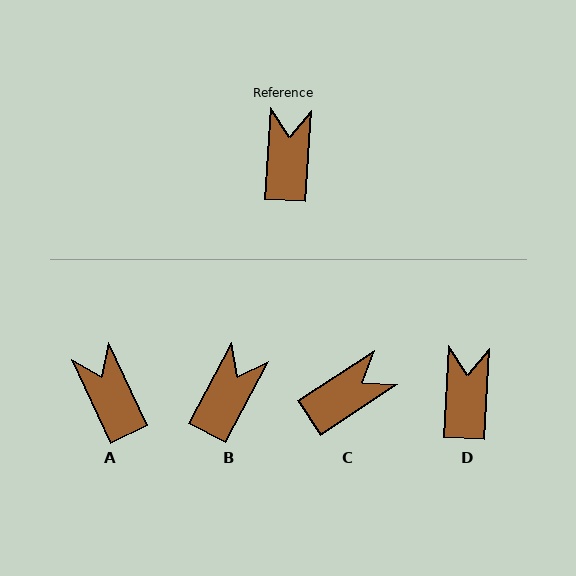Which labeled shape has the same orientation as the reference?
D.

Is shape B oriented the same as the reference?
No, it is off by about 24 degrees.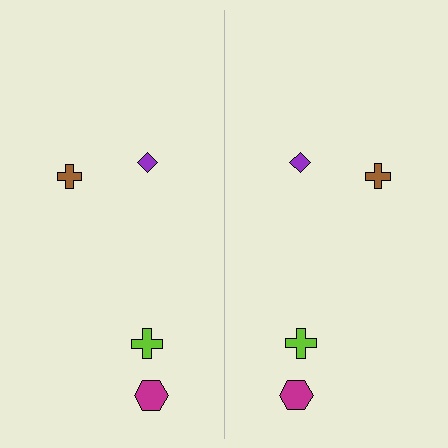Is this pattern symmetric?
Yes, this pattern has bilateral (reflection) symmetry.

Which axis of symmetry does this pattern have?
The pattern has a vertical axis of symmetry running through the center of the image.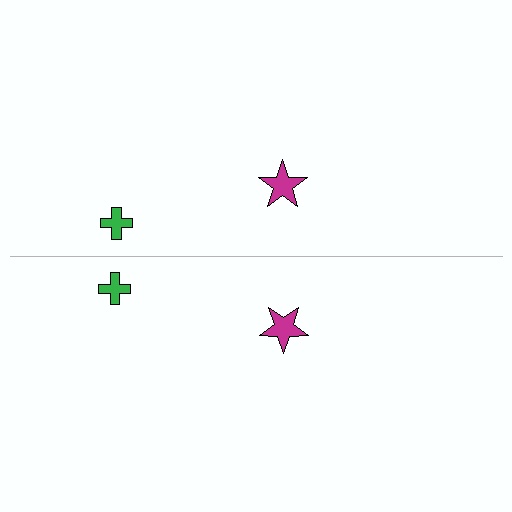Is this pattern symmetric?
Yes, this pattern has bilateral (reflection) symmetry.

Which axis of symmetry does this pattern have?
The pattern has a horizontal axis of symmetry running through the center of the image.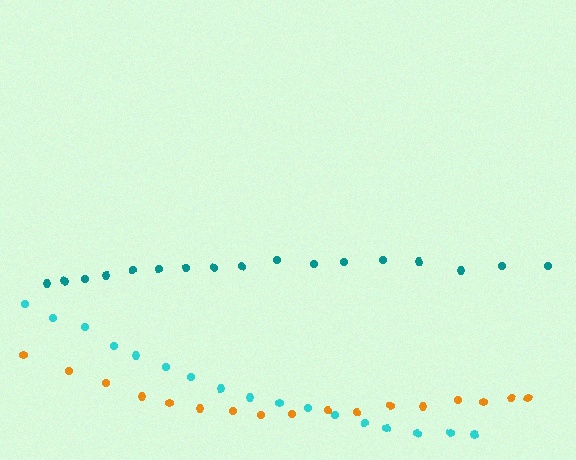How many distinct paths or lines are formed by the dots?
There are 3 distinct paths.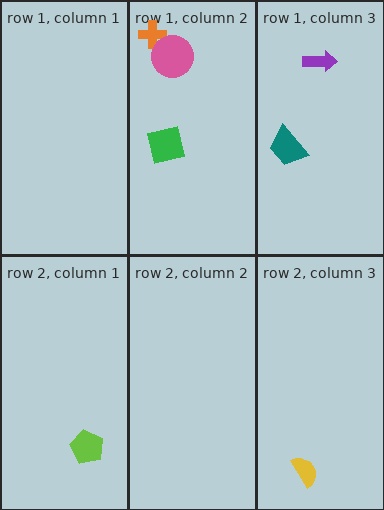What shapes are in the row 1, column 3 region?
The teal trapezoid, the purple arrow.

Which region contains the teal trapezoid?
The row 1, column 3 region.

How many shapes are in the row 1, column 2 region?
3.